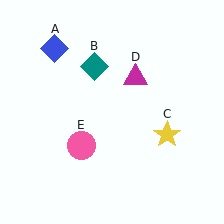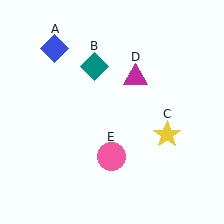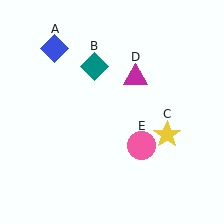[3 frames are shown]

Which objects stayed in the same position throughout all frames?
Blue diamond (object A) and teal diamond (object B) and yellow star (object C) and magenta triangle (object D) remained stationary.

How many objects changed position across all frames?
1 object changed position: pink circle (object E).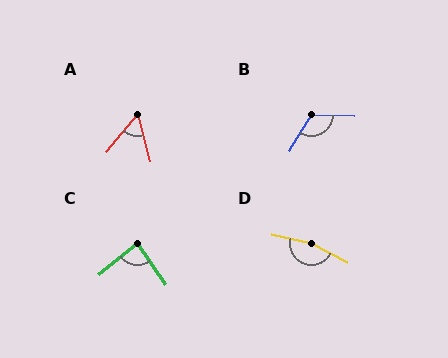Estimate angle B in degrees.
Approximately 120 degrees.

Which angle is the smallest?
A, at approximately 54 degrees.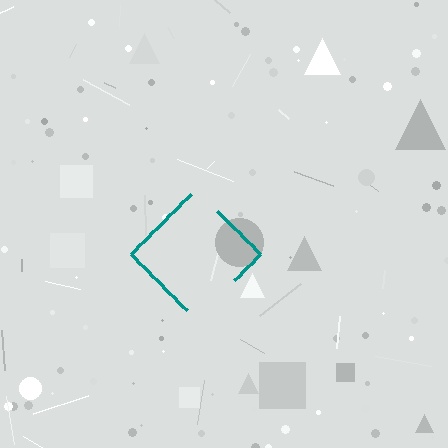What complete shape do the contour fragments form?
The contour fragments form a diamond.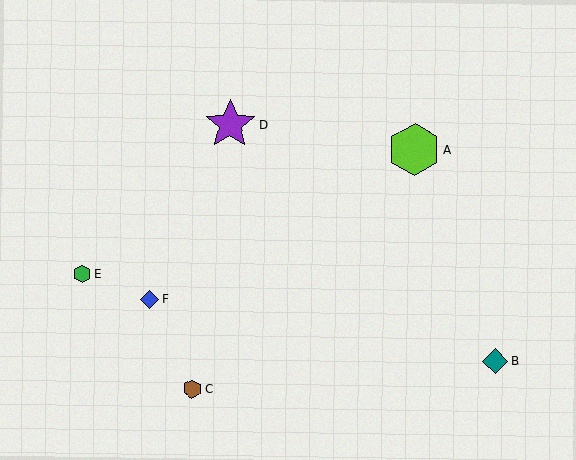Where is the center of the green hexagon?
The center of the green hexagon is at (82, 274).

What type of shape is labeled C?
Shape C is a brown hexagon.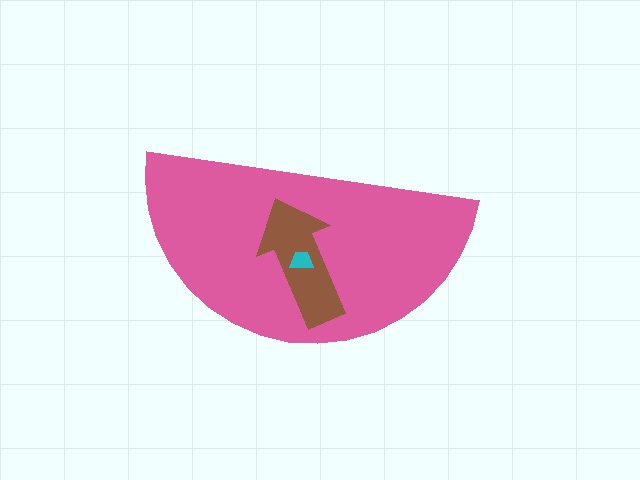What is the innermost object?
The cyan trapezoid.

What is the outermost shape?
The pink semicircle.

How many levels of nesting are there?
3.